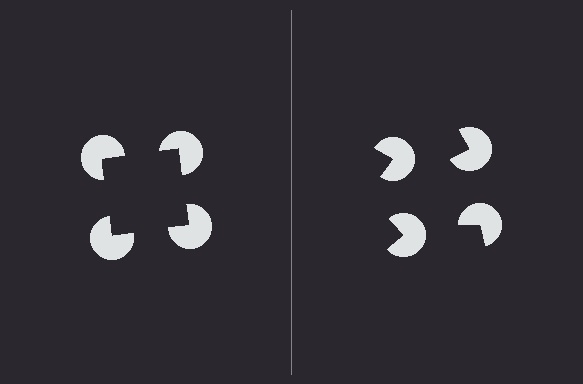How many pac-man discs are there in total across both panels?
8 — 4 on each side.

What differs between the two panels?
The pac-man discs are positioned identically on both sides; only the wedge orientations differ. On the left they align to a square; on the right they are misaligned.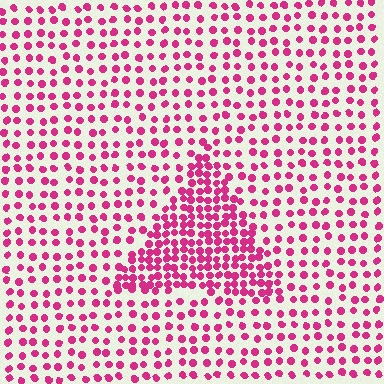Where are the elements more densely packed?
The elements are more densely packed inside the triangle boundary.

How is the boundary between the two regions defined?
The boundary is defined by a change in element density (approximately 2.1x ratio). All elements are the same color, size, and shape.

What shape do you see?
I see a triangle.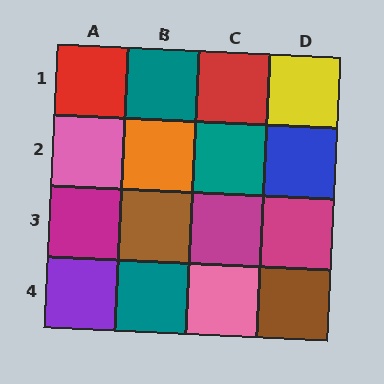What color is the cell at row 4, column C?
Pink.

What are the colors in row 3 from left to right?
Magenta, brown, magenta, magenta.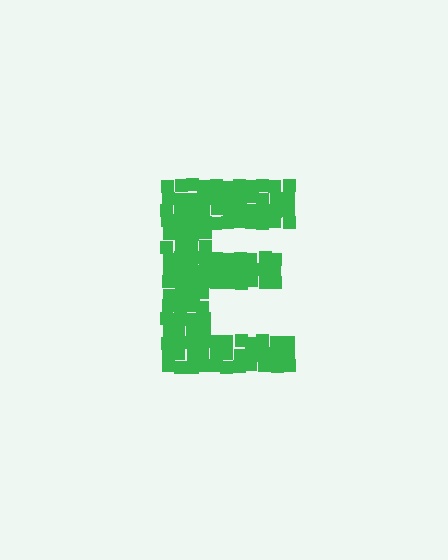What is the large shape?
The large shape is the letter E.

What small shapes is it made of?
It is made of small squares.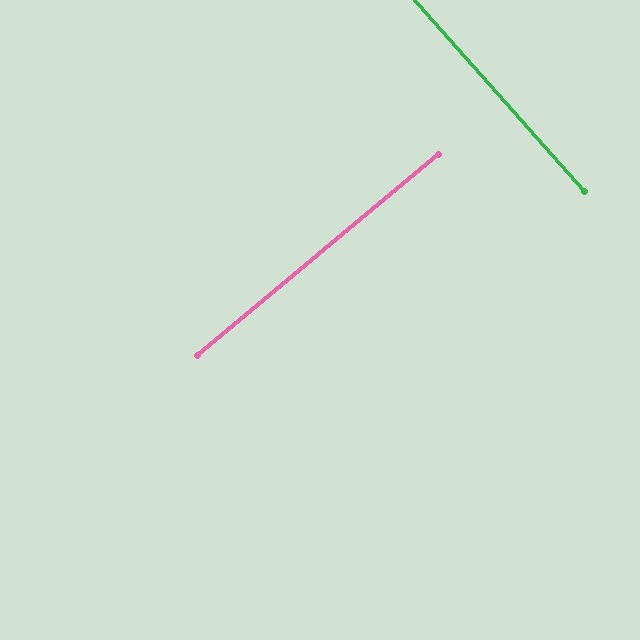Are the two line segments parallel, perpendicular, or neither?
Perpendicular — they meet at approximately 88°.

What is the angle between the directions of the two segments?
Approximately 88 degrees.